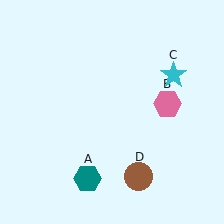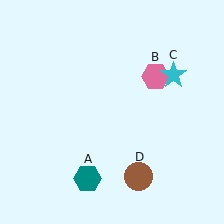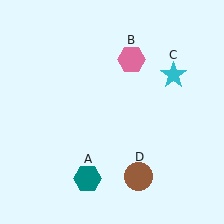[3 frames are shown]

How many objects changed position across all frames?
1 object changed position: pink hexagon (object B).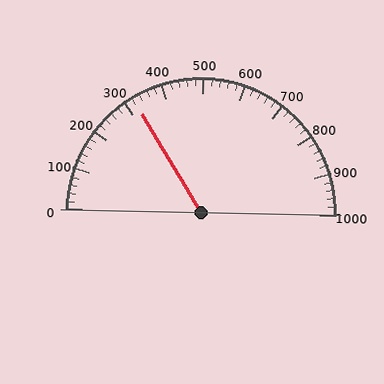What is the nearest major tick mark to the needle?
The nearest major tick mark is 300.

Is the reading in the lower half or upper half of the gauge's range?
The reading is in the lower half of the range (0 to 1000).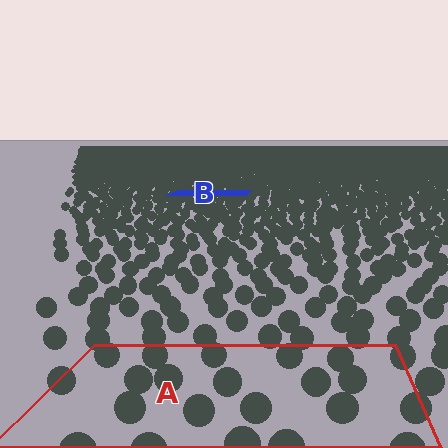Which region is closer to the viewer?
Region A is closer. The texture elements there are larger and more spread out.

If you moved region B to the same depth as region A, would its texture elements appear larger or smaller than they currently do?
They would appear larger. At a closer depth, the same texture elements are projected at a bigger on-screen size.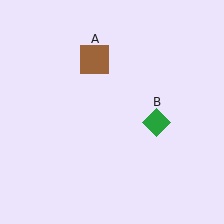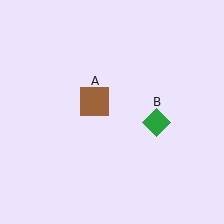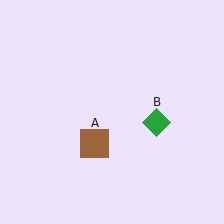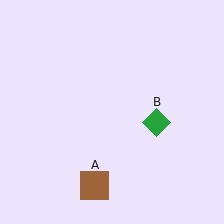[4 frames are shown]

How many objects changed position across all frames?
1 object changed position: brown square (object A).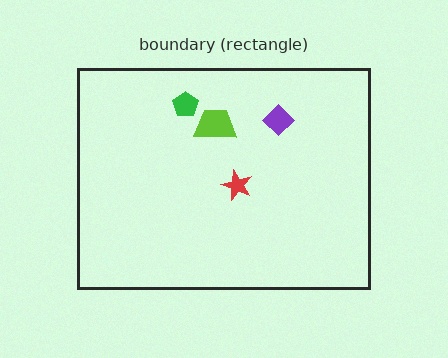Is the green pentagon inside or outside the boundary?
Inside.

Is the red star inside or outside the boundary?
Inside.